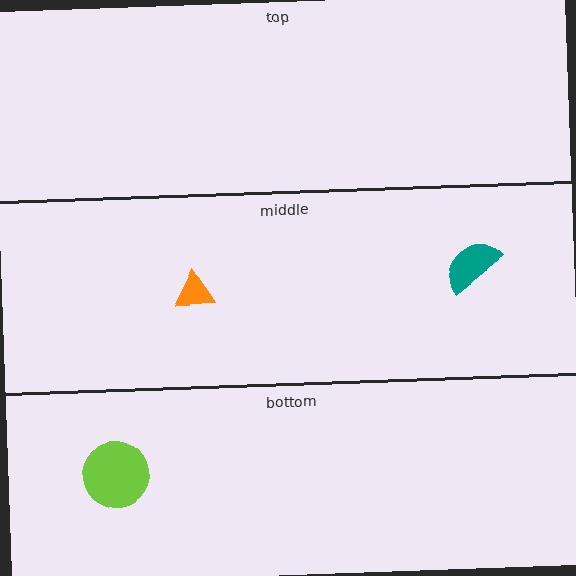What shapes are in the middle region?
The orange triangle, the teal semicircle.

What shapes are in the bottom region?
The lime circle.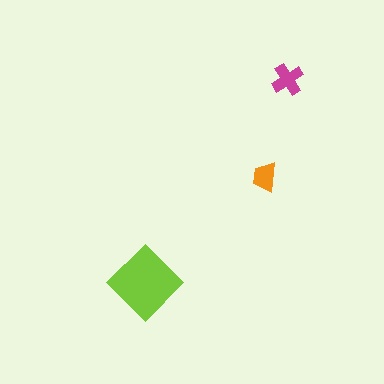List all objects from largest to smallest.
The lime diamond, the magenta cross, the orange trapezoid.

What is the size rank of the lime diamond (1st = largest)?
1st.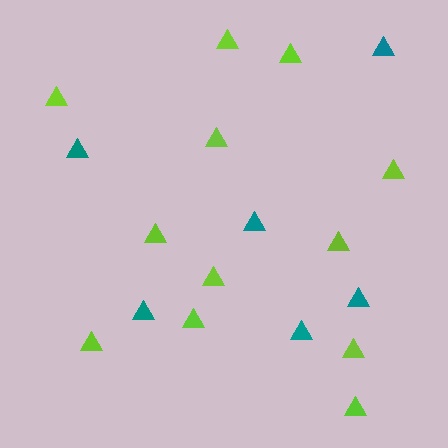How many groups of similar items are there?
There are 2 groups: one group of teal triangles (6) and one group of lime triangles (12).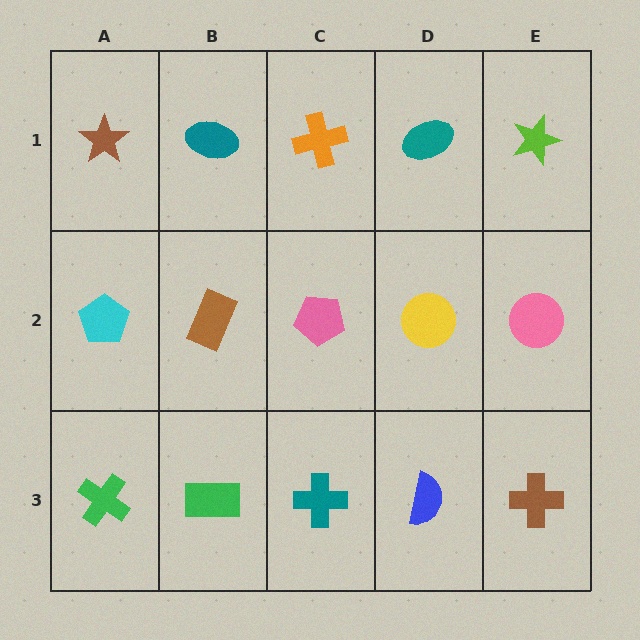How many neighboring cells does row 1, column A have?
2.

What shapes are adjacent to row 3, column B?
A brown rectangle (row 2, column B), a green cross (row 3, column A), a teal cross (row 3, column C).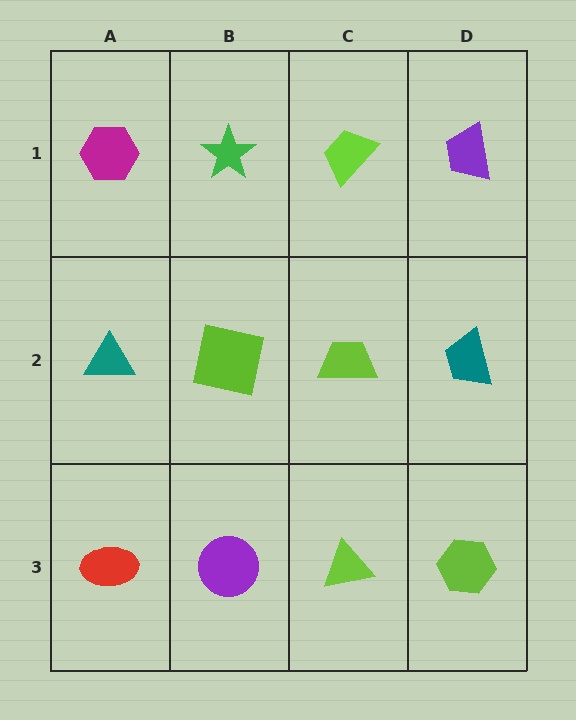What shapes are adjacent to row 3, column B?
A lime square (row 2, column B), a red ellipse (row 3, column A), a lime triangle (row 3, column C).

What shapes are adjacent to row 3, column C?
A lime trapezoid (row 2, column C), a purple circle (row 3, column B), a lime hexagon (row 3, column D).